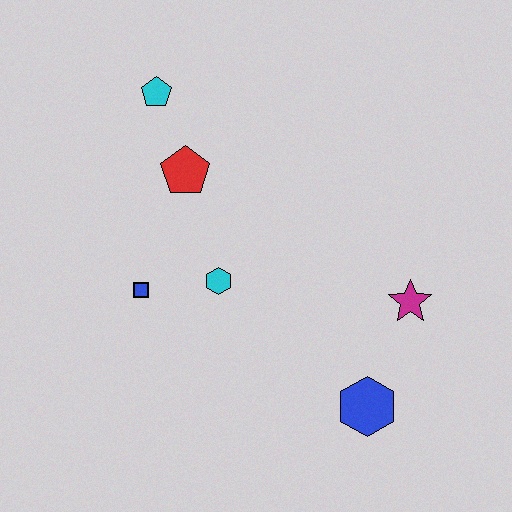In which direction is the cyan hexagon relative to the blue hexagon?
The cyan hexagon is to the left of the blue hexagon.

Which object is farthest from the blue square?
The magenta star is farthest from the blue square.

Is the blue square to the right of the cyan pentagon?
No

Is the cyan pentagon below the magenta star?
No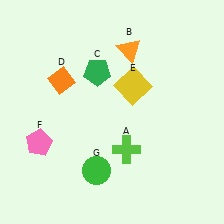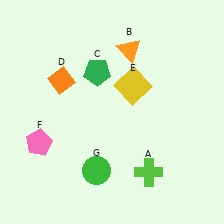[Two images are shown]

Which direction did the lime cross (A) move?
The lime cross (A) moved down.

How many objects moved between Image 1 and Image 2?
1 object moved between the two images.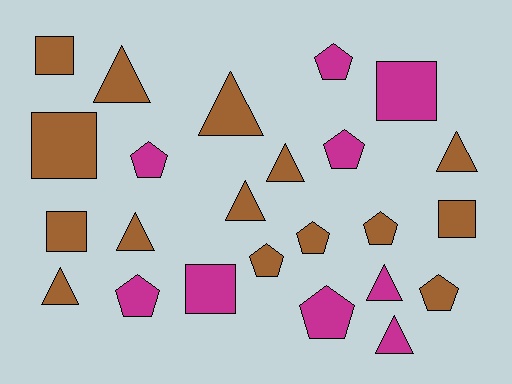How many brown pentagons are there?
There are 4 brown pentagons.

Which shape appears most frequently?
Pentagon, with 9 objects.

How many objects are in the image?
There are 24 objects.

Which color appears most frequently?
Brown, with 15 objects.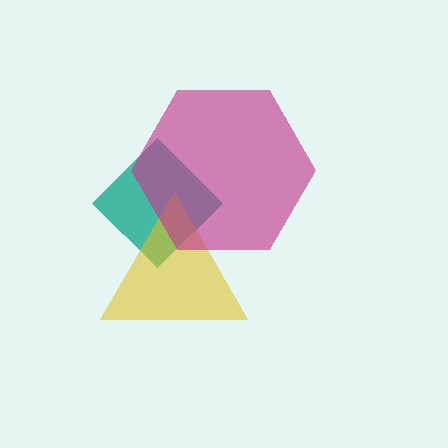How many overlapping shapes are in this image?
There are 3 overlapping shapes in the image.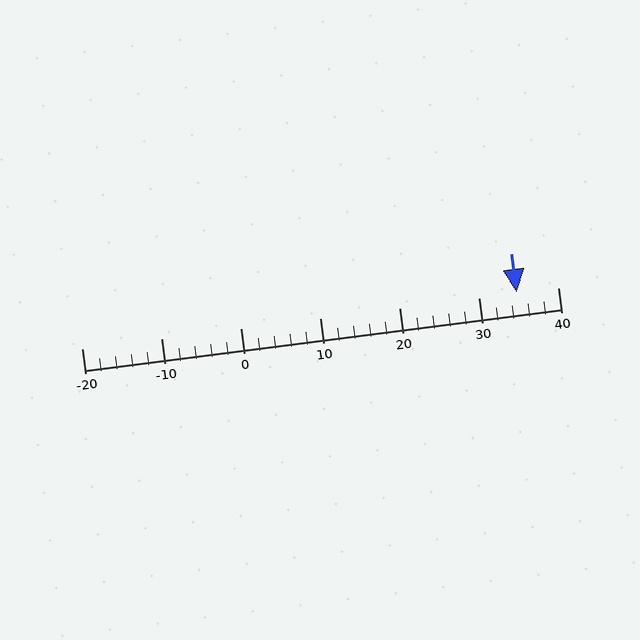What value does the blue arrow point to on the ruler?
The blue arrow points to approximately 35.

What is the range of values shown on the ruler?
The ruler shows values from -20 to 40.